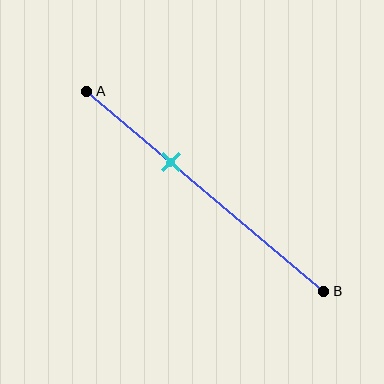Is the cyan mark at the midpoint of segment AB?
No, the mark is at about 35% from A, not at the 50% midpoint.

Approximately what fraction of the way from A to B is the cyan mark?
The cyan mark is approximately 35% of the way from A to B.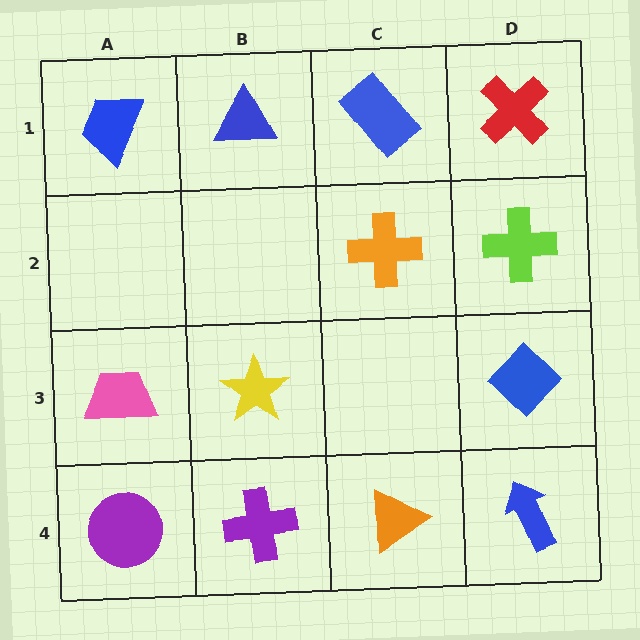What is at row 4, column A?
A purple circle.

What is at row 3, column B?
A yellow star.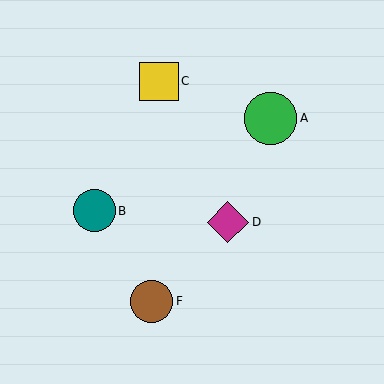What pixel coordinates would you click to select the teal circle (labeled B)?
Click at (94, 211) to select the teal circle B.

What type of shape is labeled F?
Shape F is a brown circle.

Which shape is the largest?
The green circle (labeled A) is the largest.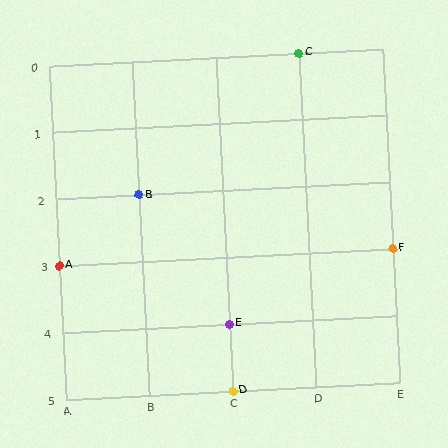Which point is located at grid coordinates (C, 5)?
Point D is at (C, 5).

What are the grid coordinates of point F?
Point F is at grid coordinates (E, 3).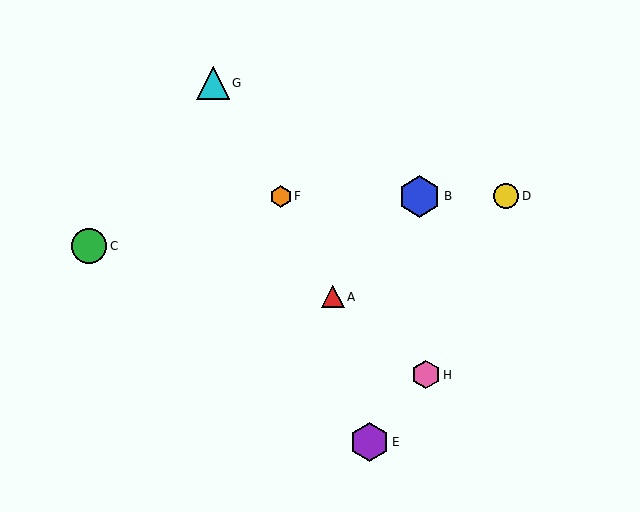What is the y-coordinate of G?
Object G is at y≈83.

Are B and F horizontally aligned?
Yes, both are at y≈196.